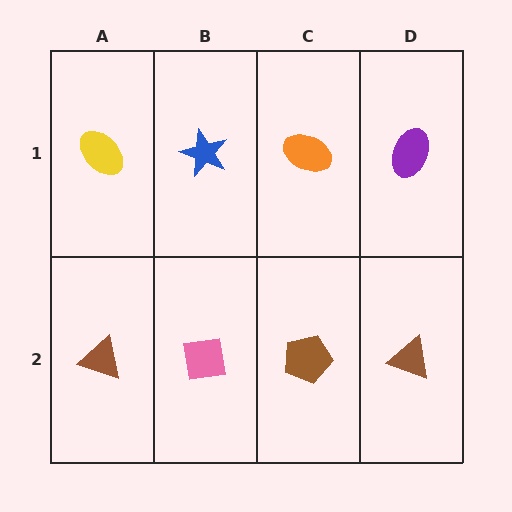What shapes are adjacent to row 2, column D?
A purple ellipse (row 1, column D), a brown pentagon (row 2, column C).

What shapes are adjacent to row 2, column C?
An orange ellipse (row 1, column C), a pink square (row 2, column B), a brown triangle (row 2, column D).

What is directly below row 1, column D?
A brown triangle.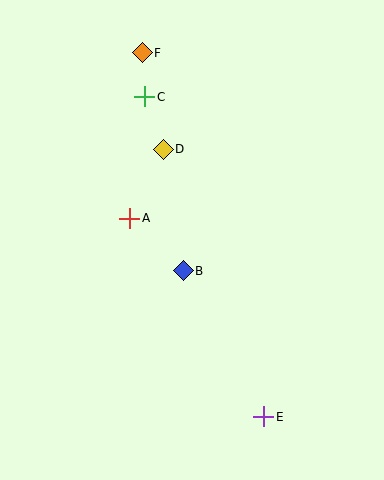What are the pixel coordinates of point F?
Point F is at (142, 53).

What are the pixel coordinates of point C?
Point C is at (145, 97).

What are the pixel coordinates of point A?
Point A is at (130, 218).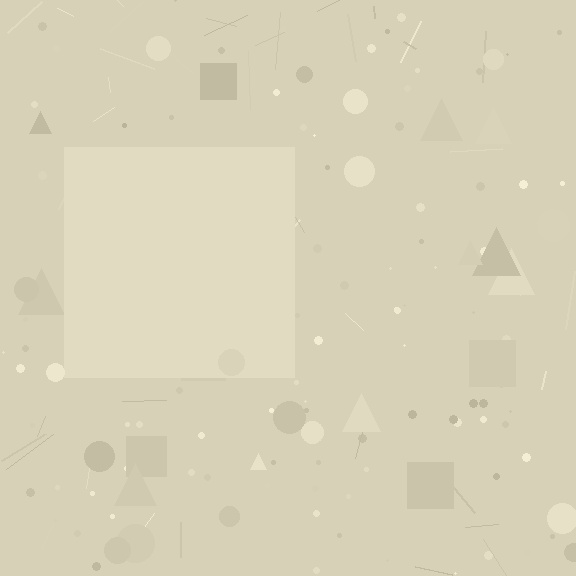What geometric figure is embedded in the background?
A square is embedded in the background.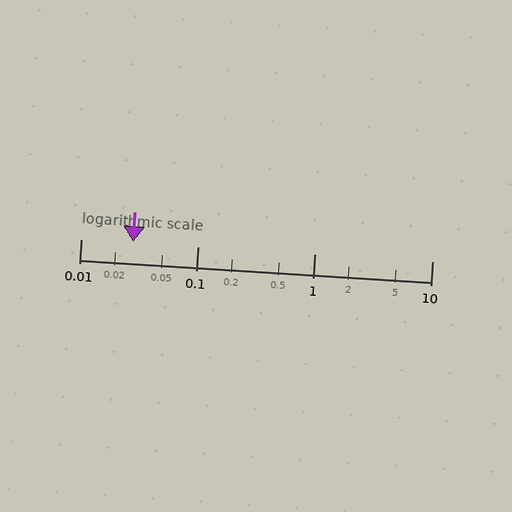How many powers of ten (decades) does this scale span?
The scale spans 3 decades, from 0.01 to 10.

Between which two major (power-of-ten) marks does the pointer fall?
The pointer is between 0.01 and 0.1.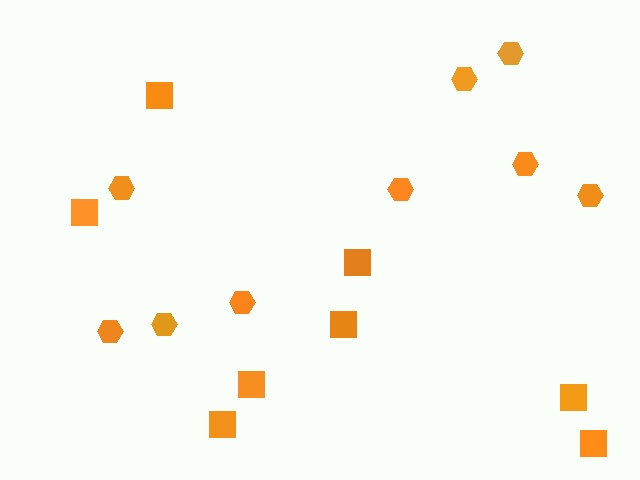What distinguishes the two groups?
There are 2 groups: one group of hexagons (9) and one group of squares (8).